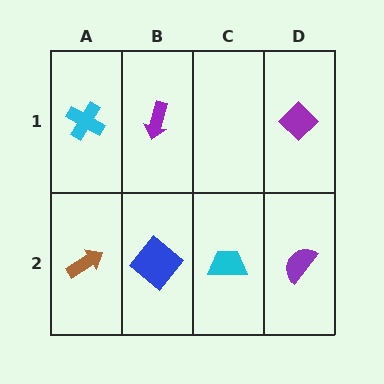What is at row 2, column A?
A brown arrow.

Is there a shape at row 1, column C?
No, that cell is empty.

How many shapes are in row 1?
3 shapes.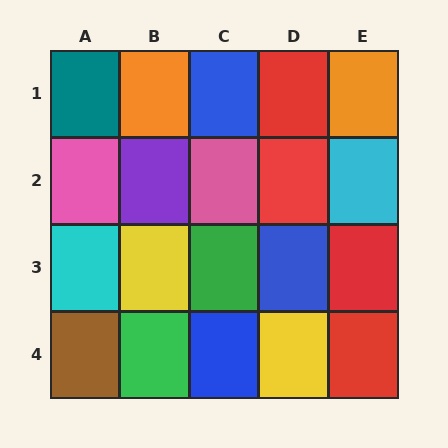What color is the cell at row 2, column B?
Purple.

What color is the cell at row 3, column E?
Red.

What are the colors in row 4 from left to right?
Brown, green, blue, yellow, red.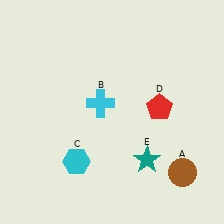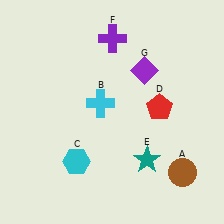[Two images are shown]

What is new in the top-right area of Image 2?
A purple diamond (G) was added in the top-right area of Image 2.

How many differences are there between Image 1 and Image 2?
There are 2 differences between the two images.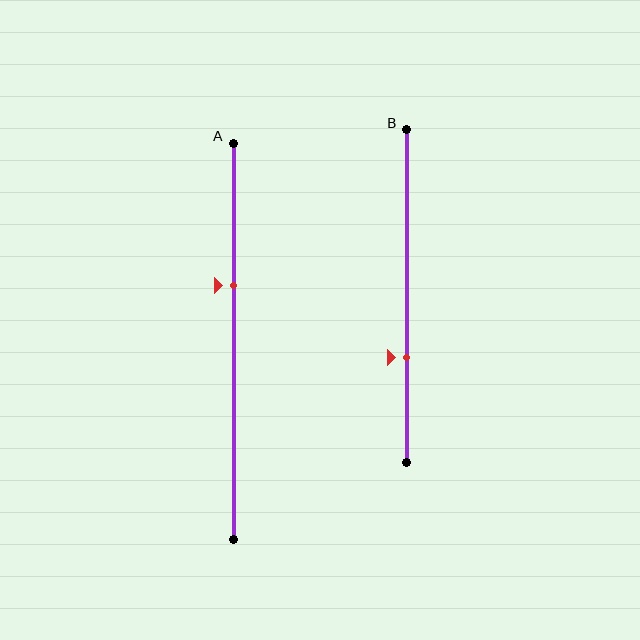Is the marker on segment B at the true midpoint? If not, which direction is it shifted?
No, the marker on segment B is shifted downward by about 18% of the segment length.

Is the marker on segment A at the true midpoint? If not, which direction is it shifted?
No, the marker on segment A is shifted upward by about 14% of the segment length.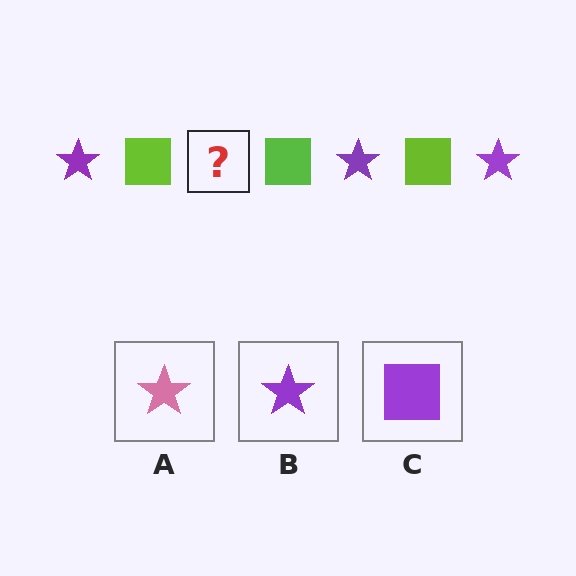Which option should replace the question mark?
Option B.